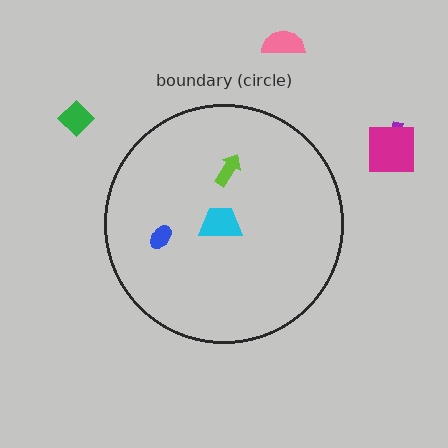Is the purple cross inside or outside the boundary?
Outside.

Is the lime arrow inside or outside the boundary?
Inside.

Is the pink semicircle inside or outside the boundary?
Outside.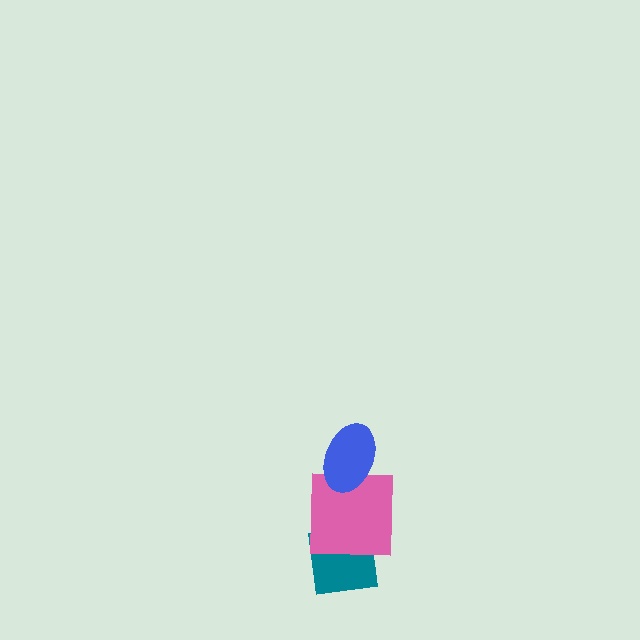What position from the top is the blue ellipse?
The blue ellipse is 1st from the top.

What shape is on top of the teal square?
The pink square is on top of the teal square.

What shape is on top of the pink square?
The blue ellipse is on top of the pink square.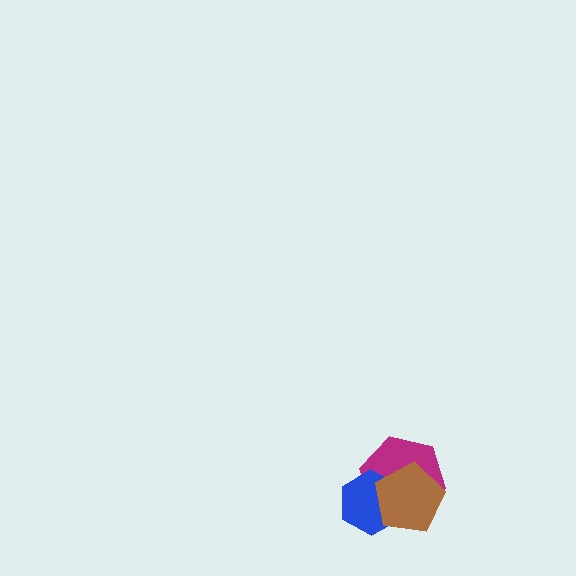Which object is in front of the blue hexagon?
The brown pentagon is in front of the blue hexagon.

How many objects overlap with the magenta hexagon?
2 objects overlap with the magenta hexagon.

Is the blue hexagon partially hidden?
Yes, it is partially covered by another shape.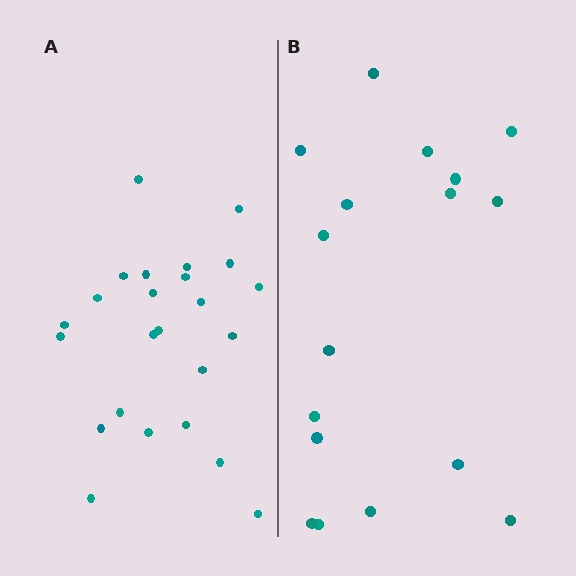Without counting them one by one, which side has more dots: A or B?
Region A (the left region) has more dots.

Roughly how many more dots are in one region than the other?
Region A has roughly 8 or so more dots than region B.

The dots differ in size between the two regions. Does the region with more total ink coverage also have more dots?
No. Region B has more total ink coverage because its dots are larger, but region A actually contains more individual dots. Total area can be misleading — the number of items is what matters here.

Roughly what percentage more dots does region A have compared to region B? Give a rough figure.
About 40% more.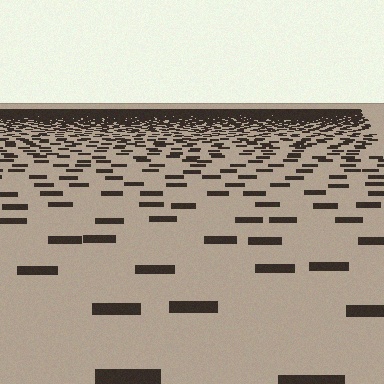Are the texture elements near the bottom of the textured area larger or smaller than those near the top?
Larger. Near the bottom, elements are closer to the viewer and appear at a bigger on-screen size.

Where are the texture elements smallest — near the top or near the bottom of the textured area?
Near the top.